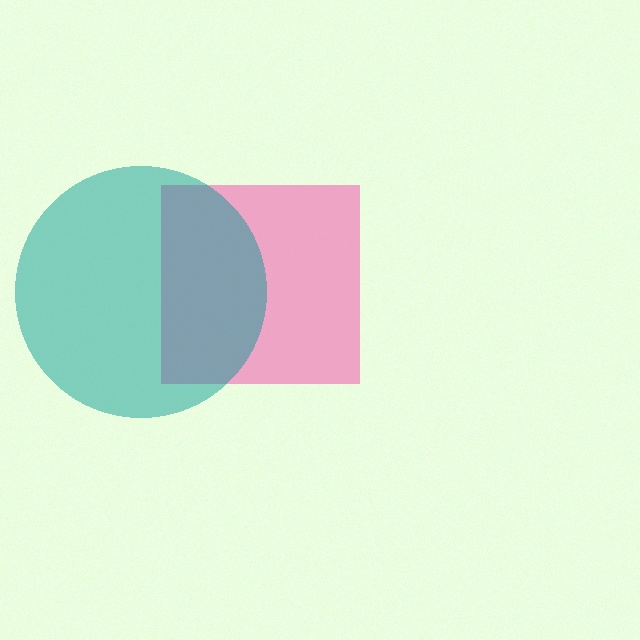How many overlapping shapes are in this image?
There are 2 overlapping shapes in the image.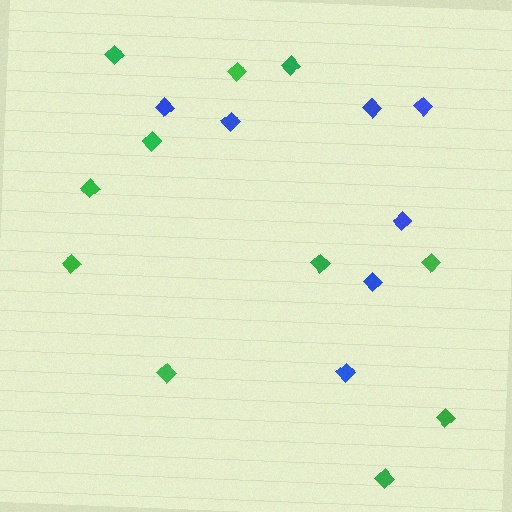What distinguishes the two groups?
There are 2 groups: one group of blue diamonds (7) and one group of green diamonds (11).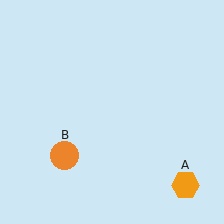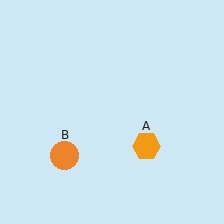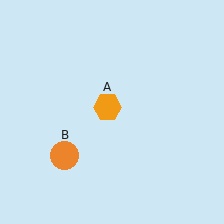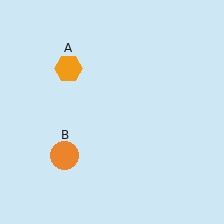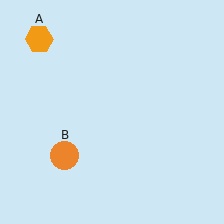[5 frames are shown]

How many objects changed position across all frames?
1 object changed position: orange hexagon (object A).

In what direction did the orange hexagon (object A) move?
The orange hexagon (object A) moved up and to the left.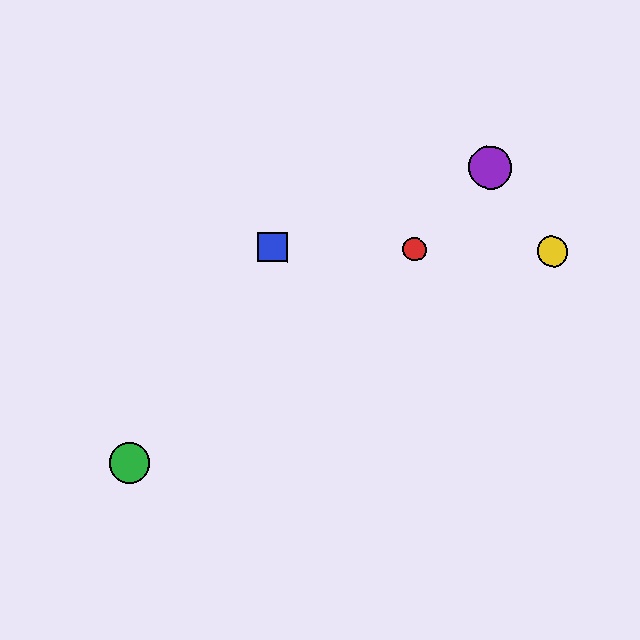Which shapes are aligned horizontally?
The red circle, the blue square, the yellow circle are aligned horizontally.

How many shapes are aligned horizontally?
3 shapes (the red circle, the blue square, the yellow circle) are aligned horizontally.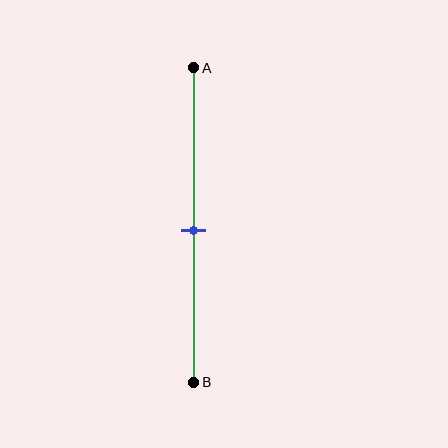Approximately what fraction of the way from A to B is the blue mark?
The blue mark is approximately 50% of the way from A to B.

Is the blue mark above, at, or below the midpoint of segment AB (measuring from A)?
The blue mark is approximately at the midpoint of segment AB.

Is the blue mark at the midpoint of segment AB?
Yes, the mark is approximately at the midpoint.